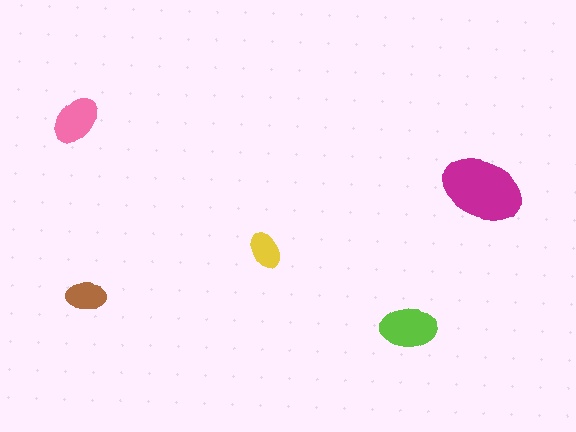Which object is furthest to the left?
The pink ellipse is leftmost.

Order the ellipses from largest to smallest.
the magenta one, the lime one, the pink one, the brown one, the yellow one.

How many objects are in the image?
There are 5 objects in the image.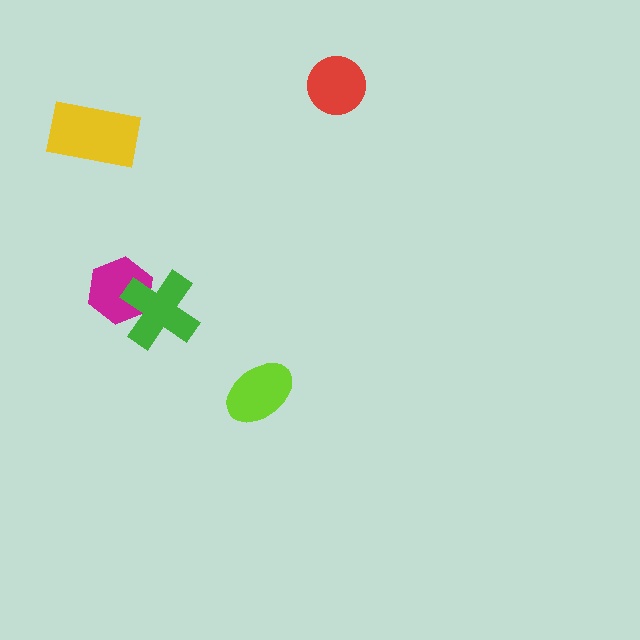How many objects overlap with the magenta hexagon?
1 object overlaps with the magenta hexagon.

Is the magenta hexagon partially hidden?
Yes, it is partially covered by another shape.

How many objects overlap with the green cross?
1 object overlaps with the green cross.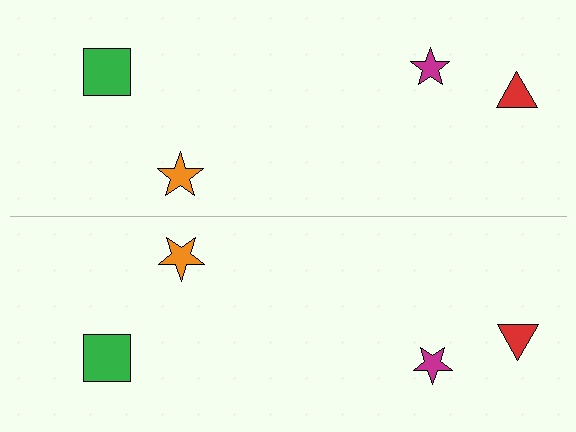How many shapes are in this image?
There are 8 shapes in this image.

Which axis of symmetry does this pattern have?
The pattern has a horizontal axis of symmetry running through the center of the image.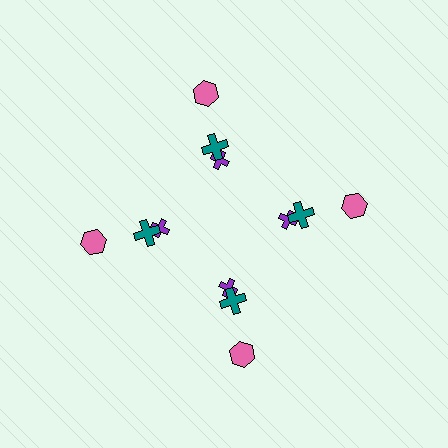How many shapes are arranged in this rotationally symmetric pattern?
There are 12 shapes, arranged in 4 groups of 3.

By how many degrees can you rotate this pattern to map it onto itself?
The pattern maps onto itself every 90 degrees of rotation.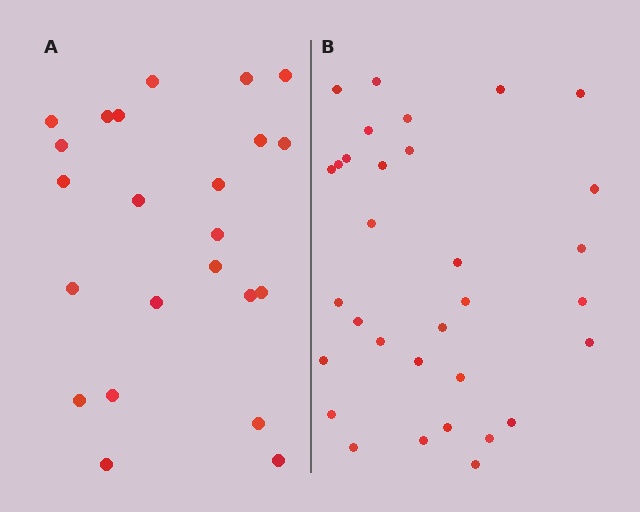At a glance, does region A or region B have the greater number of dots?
Region B (the right region) has more dots.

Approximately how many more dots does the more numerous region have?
Region B has roughly 8 or so more dots than region A.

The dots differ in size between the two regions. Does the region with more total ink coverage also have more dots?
No. Region A has more total ink coverage because its dots are larger, but region B actually contains more individual dots. Total area can be misleading — the number of items is what matters here.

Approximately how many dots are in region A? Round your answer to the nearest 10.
About 20 dots. (The exact count is 23, which rounds to 20.)